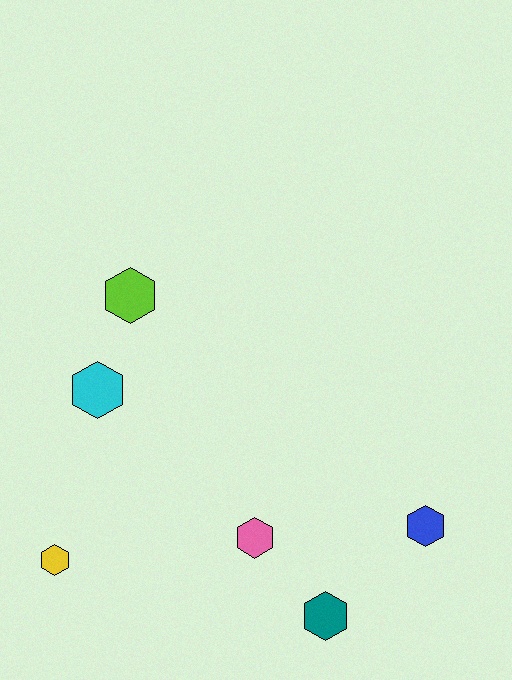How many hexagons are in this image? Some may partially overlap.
There are 6 hexagons.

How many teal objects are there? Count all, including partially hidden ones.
There is 1 teal object.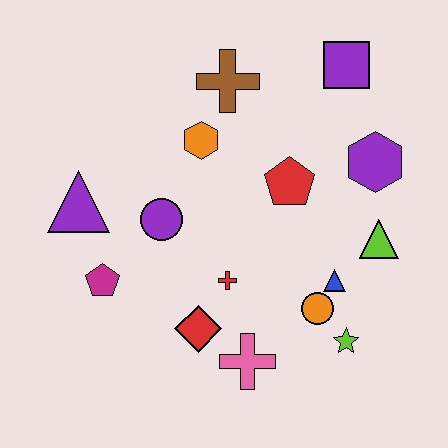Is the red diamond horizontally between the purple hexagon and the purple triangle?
Yes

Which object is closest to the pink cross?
The red diamond is closest to the pink cross.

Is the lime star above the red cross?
No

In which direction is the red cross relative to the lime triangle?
The red cross is to the left of the lime triangle.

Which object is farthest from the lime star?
The purple triangle is farthest from the lime star.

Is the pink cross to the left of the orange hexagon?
No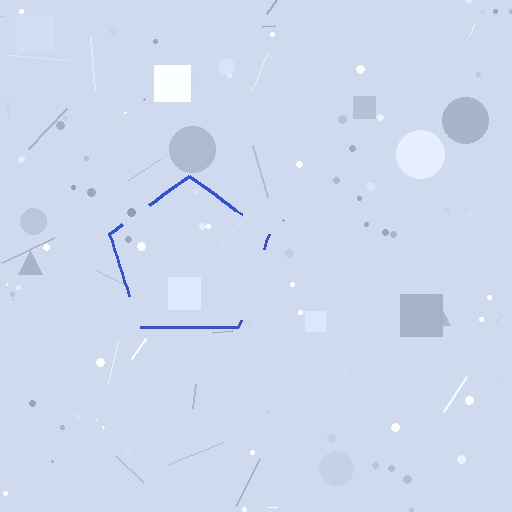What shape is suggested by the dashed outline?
The dashed outline suggests a pentagon.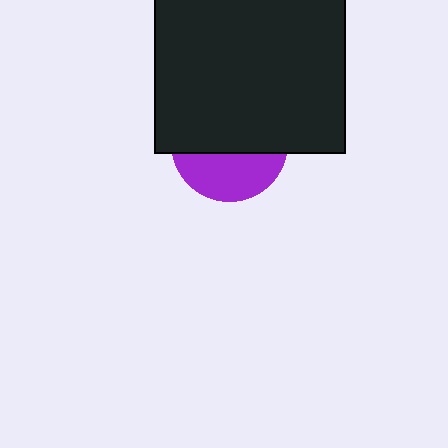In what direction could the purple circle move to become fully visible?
The purple circle could move down. That would shift it out from behind the black rectangle entirely.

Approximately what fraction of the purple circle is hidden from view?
Roughly 61% of the purple circle is hidden behind the black rectangle.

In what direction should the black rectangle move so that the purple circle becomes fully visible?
The black rectangle should move up. That is the shortest direction to clear the overlap and leave the purple circle fully visible.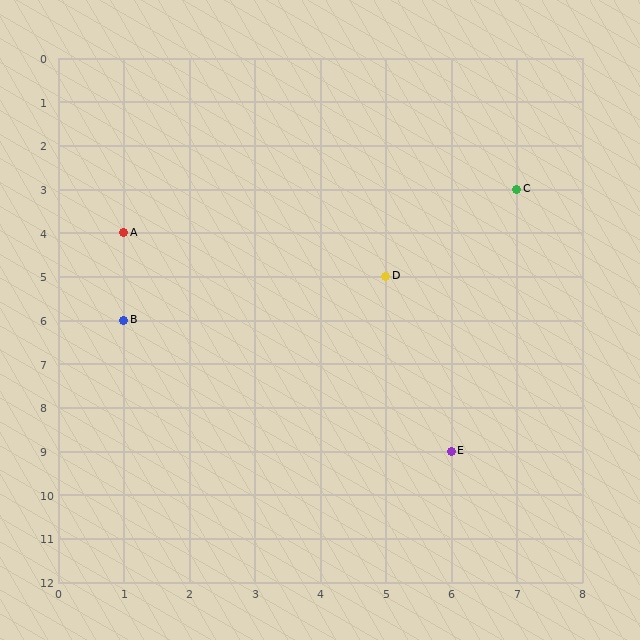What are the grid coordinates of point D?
Point D is at grid coordinates (5, 5).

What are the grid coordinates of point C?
Point C is at grid coordinates (7, 3).